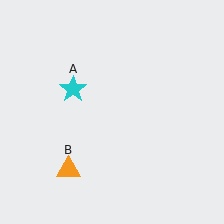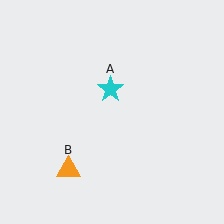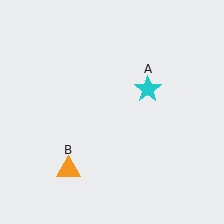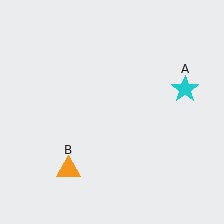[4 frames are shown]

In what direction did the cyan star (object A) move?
The cyan star (object A) moved right.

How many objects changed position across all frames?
1 object changed position: cyan star (object A).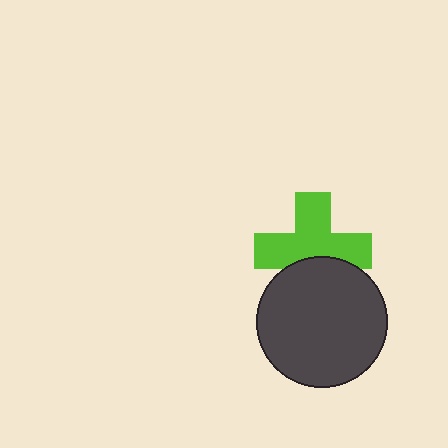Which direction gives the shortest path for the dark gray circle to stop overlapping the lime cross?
Moving down gives the shortest separation.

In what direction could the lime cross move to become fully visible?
The lime cross could move up. That would shift it out from behind the dark gray circle entirely.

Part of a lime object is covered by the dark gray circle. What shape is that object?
It is a cross.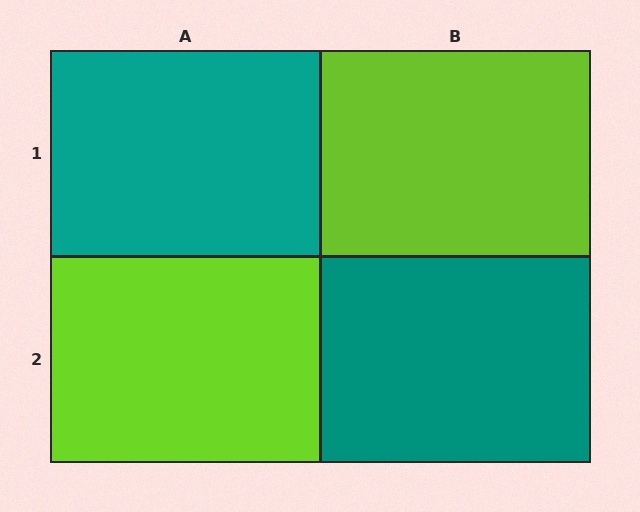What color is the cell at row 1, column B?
Lime.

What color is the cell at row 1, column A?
Teal.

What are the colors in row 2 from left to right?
Lime, teal.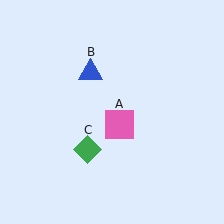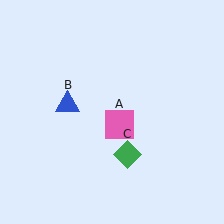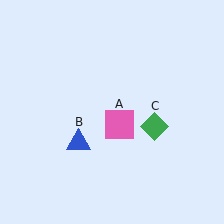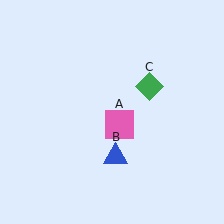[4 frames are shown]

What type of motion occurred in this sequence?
The blue triangle (object B), green diamond (object C) rotated counterclockwise around the center of the scene.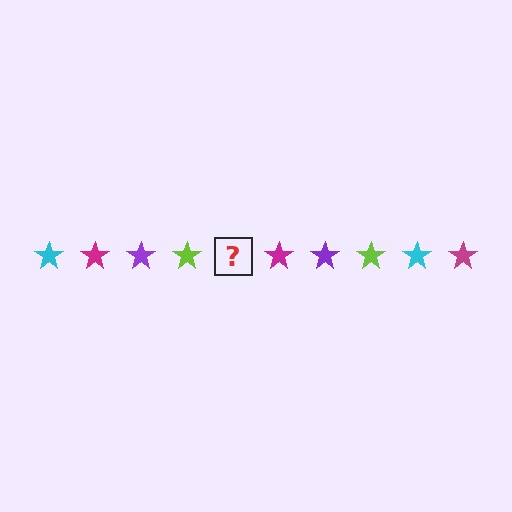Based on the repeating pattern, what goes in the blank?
The blank should be a cyan star.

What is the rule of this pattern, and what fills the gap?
The rule is that the pattern cycles through cyan, magenta, purple, lime stars. The gap should be filled with a cyan star.